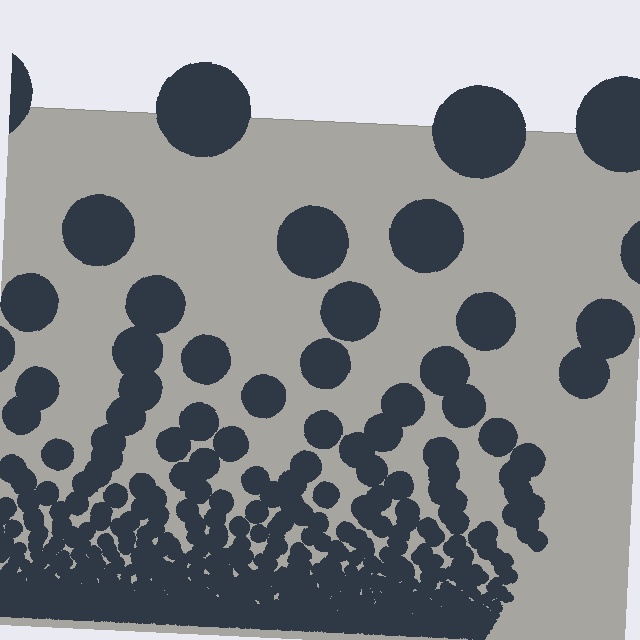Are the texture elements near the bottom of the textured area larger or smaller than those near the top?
Smaller. The gradient is inverted — elements near the bottom are smaller and denser.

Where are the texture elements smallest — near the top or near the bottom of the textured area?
Near the bottom.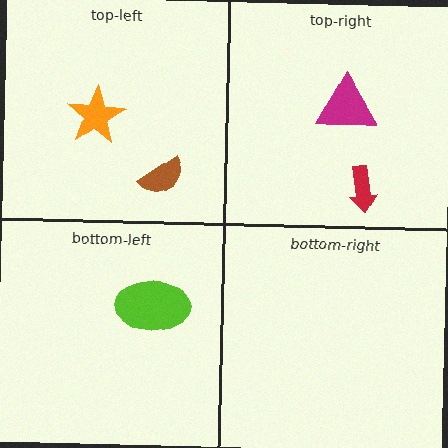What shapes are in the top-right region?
The red arrow, the magenta triangle.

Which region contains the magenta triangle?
The top-right region.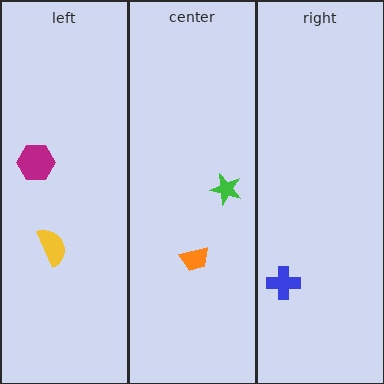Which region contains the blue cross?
The right region.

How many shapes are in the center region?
2.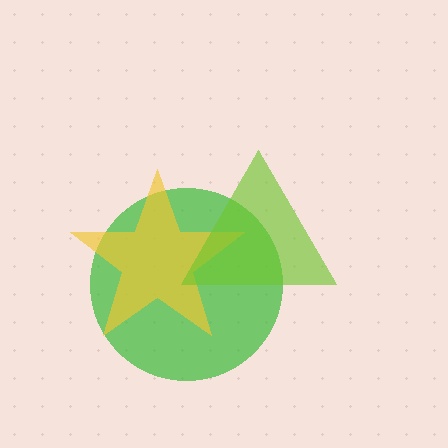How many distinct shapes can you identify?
There are 3 distinct shapes: a green circle, a yellow star, a lime triangle.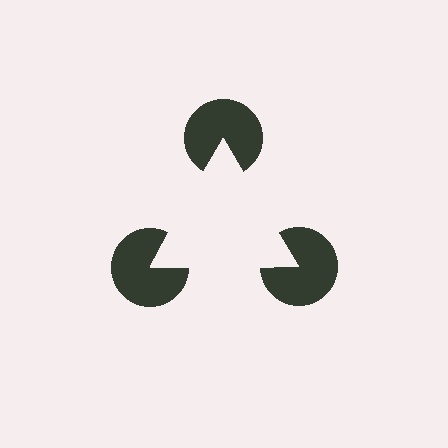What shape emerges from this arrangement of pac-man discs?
An illusory triangle — its edges are inferred from the aligned wedge cuts in the pac-man discs, not physically drawn.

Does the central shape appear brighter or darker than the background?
It typically appears slightly brighter than the background, even though no actual brightness change is drawn.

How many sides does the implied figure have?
3 sides.